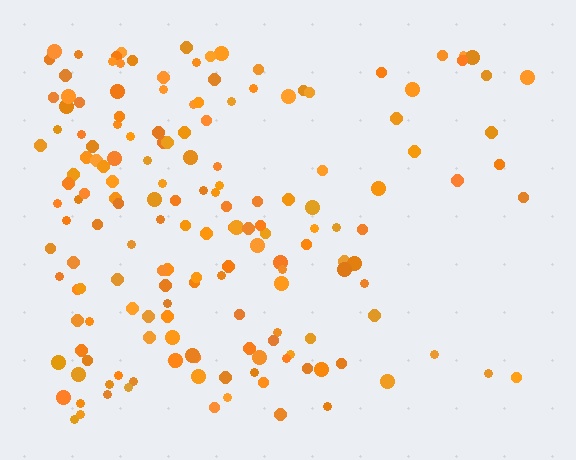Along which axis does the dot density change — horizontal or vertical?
Horizontal.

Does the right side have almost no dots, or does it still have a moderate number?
Still a moderate number, just noticeably fewer than the left.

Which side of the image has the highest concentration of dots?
The left.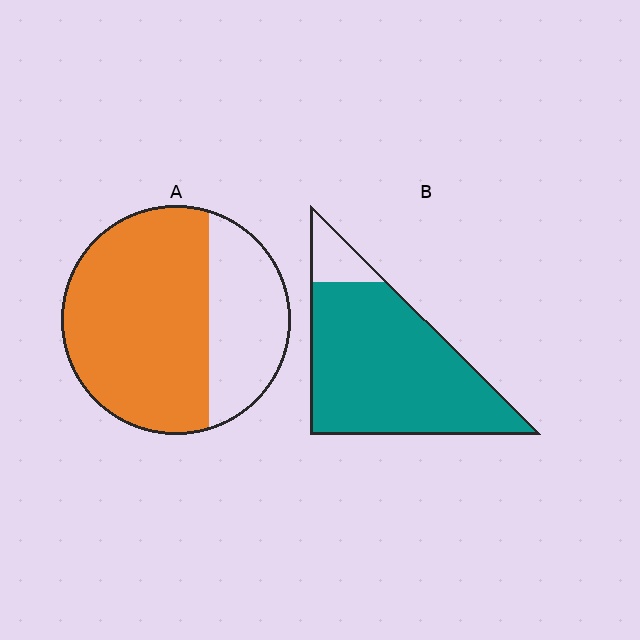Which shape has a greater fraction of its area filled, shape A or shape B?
Shape B.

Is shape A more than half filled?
Yes.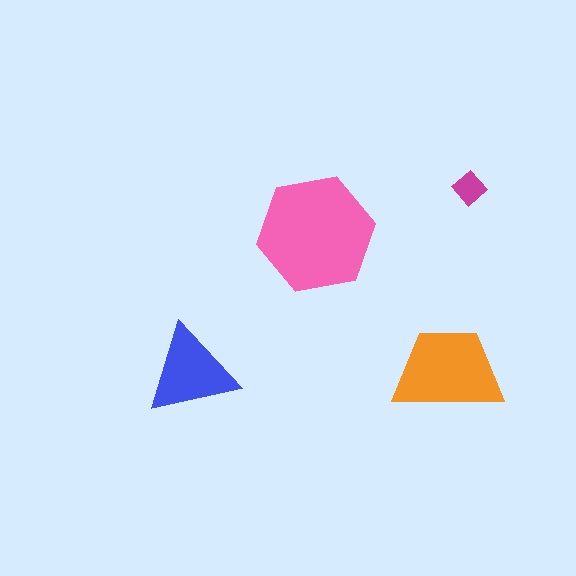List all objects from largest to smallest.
The pink hexagon, the orange trapezoid, the blue triangle, the magenta diamond.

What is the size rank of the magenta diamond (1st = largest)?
4th.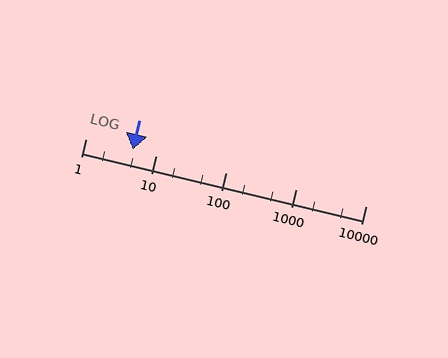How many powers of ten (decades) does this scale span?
The scale spans 4 decades, from 1 to 10000.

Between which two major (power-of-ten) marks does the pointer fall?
The pointer is between 1 and 10.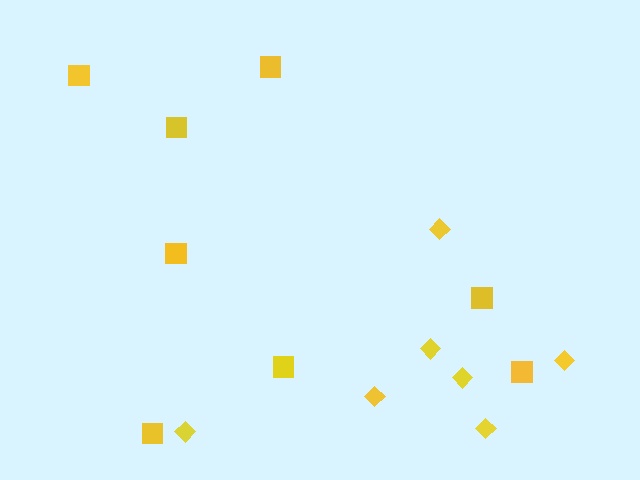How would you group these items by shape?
There are 2 groups: one group of squares (8) and one group of diamonds (7).